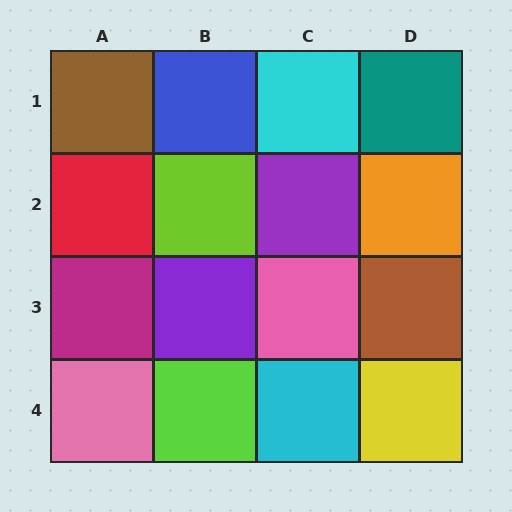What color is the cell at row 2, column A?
Red.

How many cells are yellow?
1 cell is yellow.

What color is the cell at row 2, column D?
Orange.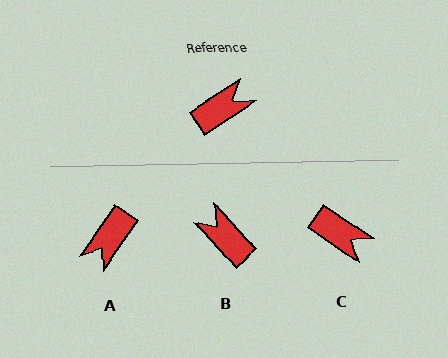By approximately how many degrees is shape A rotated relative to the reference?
Approximately 157 degrees clockwise.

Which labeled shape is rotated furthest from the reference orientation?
A, about 157 degrees away.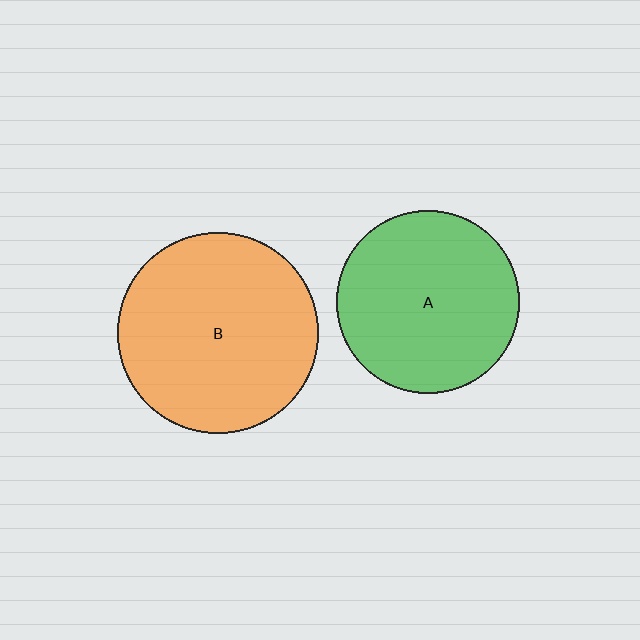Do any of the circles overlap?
No, none of the circles overlap.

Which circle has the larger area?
Circle B (orange).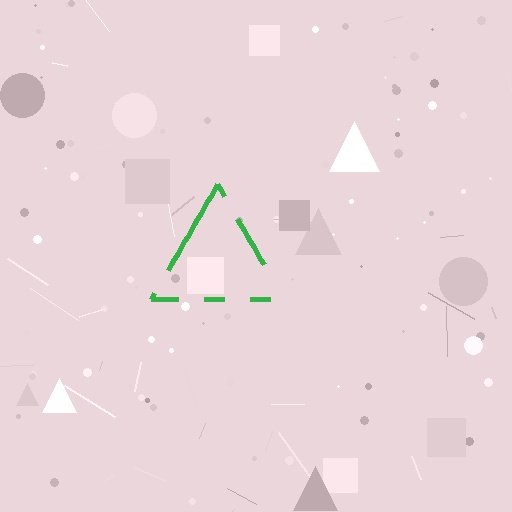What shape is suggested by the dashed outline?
The dashed outline suggests a triangle.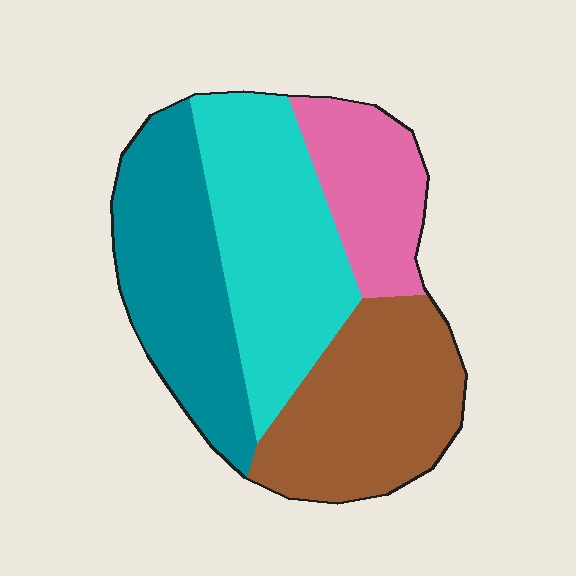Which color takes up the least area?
Pink, at roughly 15%.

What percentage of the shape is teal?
Teal covers around 25% of the shape.